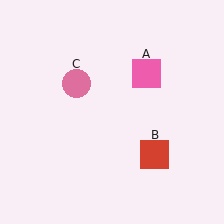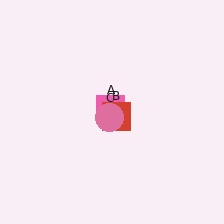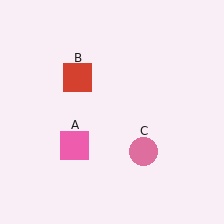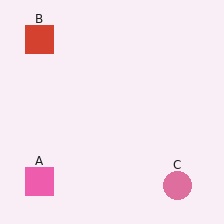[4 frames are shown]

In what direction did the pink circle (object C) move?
The pink circle (object C) moved down and to the right.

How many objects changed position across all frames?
3 objects changed position: pink square (object A), red square (object B), pink circle (object C).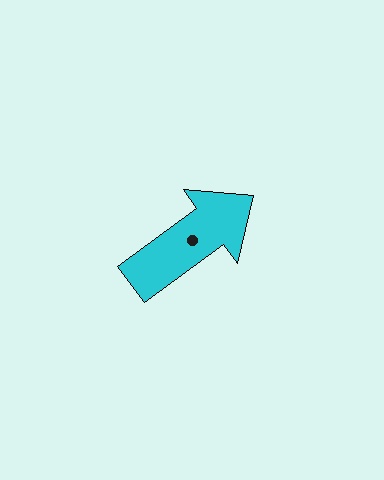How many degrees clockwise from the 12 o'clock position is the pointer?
Approximately 54 degrees.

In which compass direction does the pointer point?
Northeast.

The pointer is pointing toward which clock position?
Roughly 2 o'clock.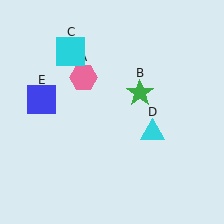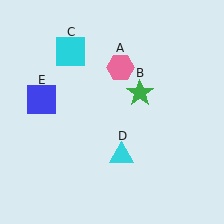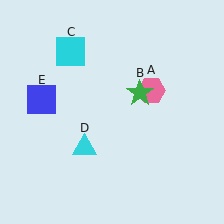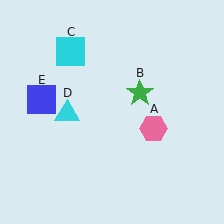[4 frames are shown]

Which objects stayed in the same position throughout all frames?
Green star (object B) and cyan square (object C) and blue square (object E) remained stationary.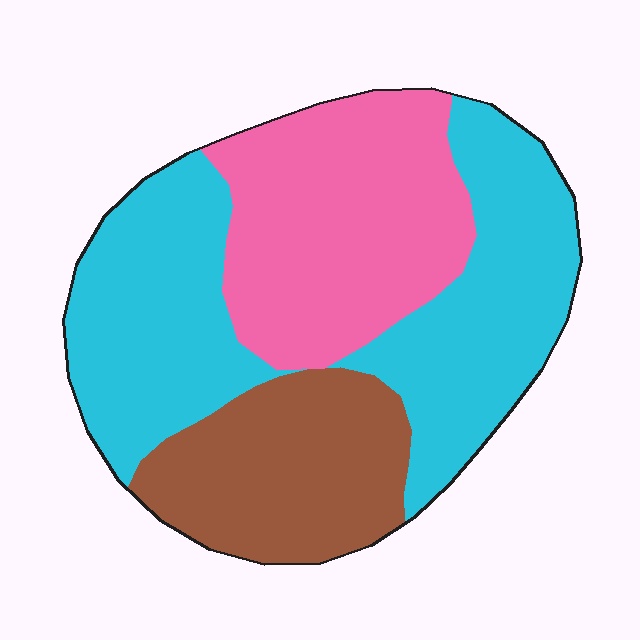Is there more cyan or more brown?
Cyan.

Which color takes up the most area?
Cyan, at roughly 45%.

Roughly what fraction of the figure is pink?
Pink covers roughly 30% of the figure.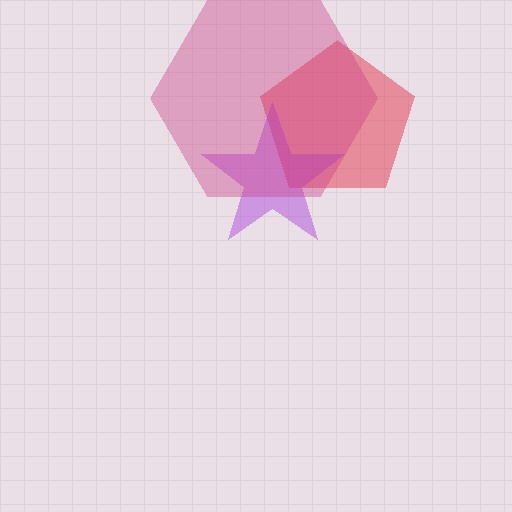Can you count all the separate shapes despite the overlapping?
Yes, there are 3 separate shapes.